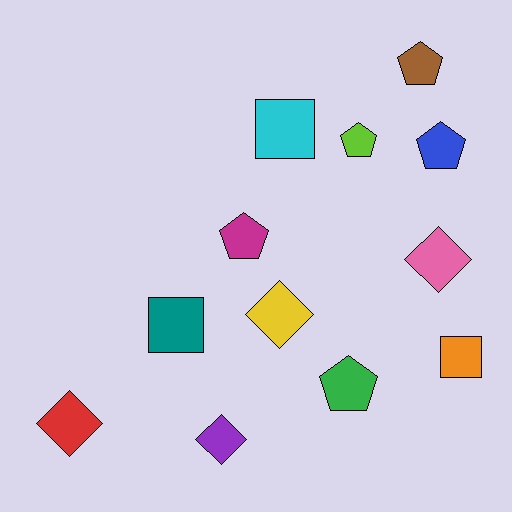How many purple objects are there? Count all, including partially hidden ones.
There is 1 purple object.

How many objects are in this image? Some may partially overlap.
There are 12 objects.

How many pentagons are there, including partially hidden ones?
There are 5 pentagons.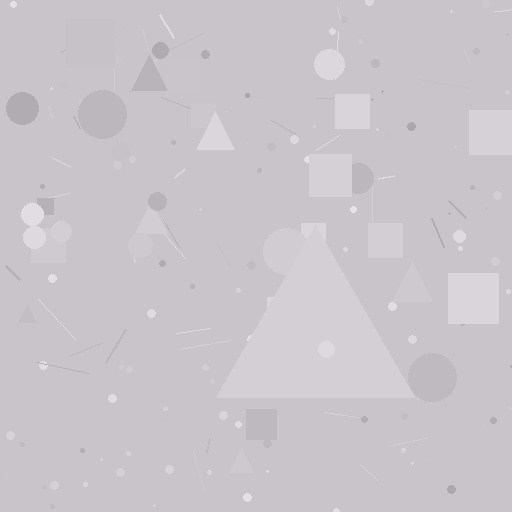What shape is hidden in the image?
A triangle is hidden in the image.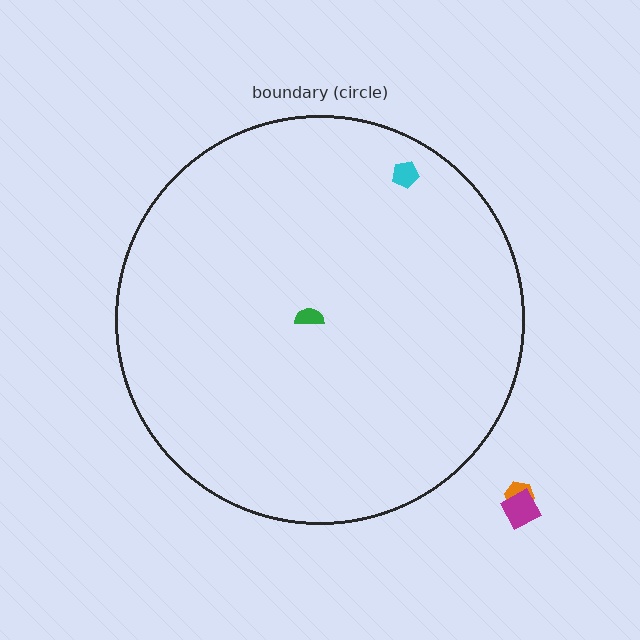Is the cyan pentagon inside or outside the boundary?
Inside.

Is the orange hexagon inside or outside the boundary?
Outside.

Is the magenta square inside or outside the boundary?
Outside.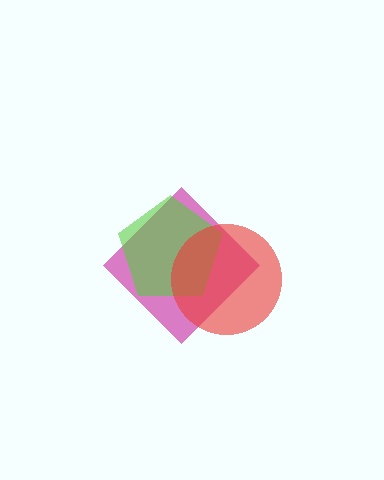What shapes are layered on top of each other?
The layered shapes are: a magenta diamond, a lime pentagon, a red circle.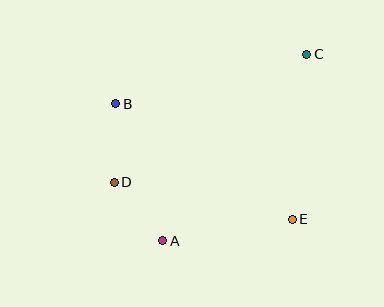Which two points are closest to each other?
Points A and D are closest to each other.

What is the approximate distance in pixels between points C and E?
The distance between C and E is approximately 165 pixels.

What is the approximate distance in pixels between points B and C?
The distance between B and C is approximately 198 pixels.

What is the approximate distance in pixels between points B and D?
The distance between B and D is approximately 79 pixels.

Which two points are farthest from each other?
Points A and C are farthest from each other.